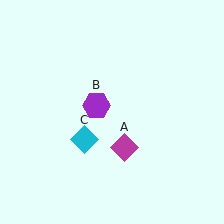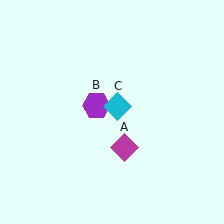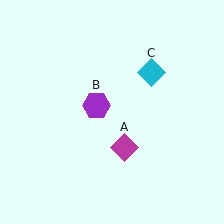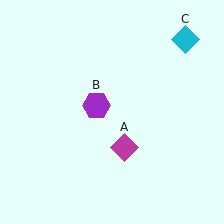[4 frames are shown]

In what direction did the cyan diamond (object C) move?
The cyan diamond (object C) moved up and to the right.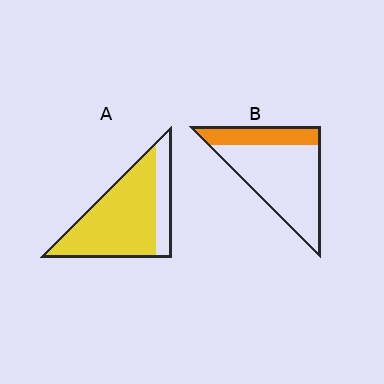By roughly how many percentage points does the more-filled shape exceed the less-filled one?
By roughly 50 percentage points (A over B).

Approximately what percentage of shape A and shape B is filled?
A is approximately 75% and B is approximately 25%.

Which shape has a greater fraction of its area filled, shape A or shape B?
Shape A.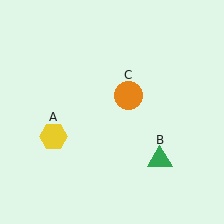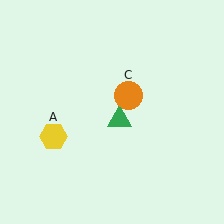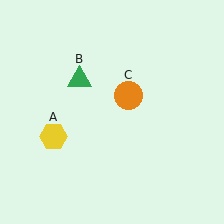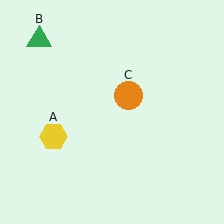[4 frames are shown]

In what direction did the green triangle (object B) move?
The green triangle (object B) moved up and to the left.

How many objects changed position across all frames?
1 object changed position: green triangle (object B).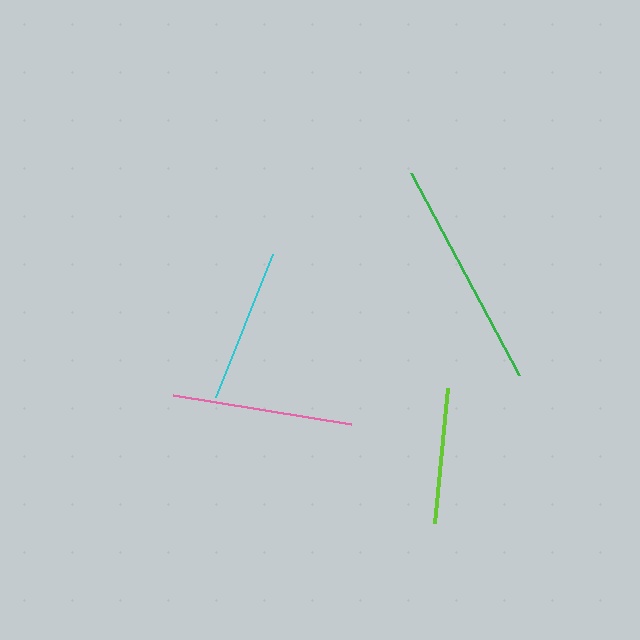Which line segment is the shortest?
The lime line is the shortest at approximately 136 pixels.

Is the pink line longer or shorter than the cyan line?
The pink line is longer than the cyan line.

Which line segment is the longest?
The green line is the longest at approximately 230 pixels.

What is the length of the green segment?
The green segment is approximately 230 pixels long.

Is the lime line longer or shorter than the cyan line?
The cyan line is longer than the lime line.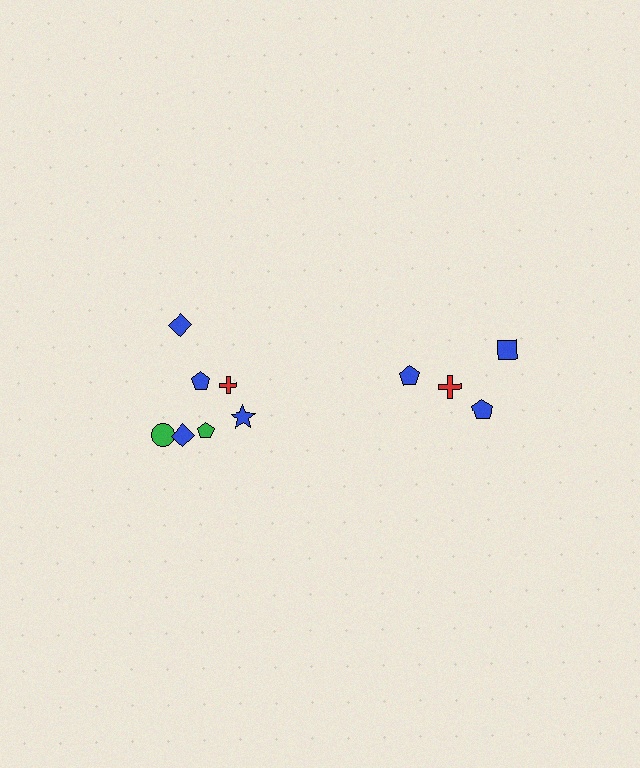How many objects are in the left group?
There are 7 objects.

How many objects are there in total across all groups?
There are 11 objects.